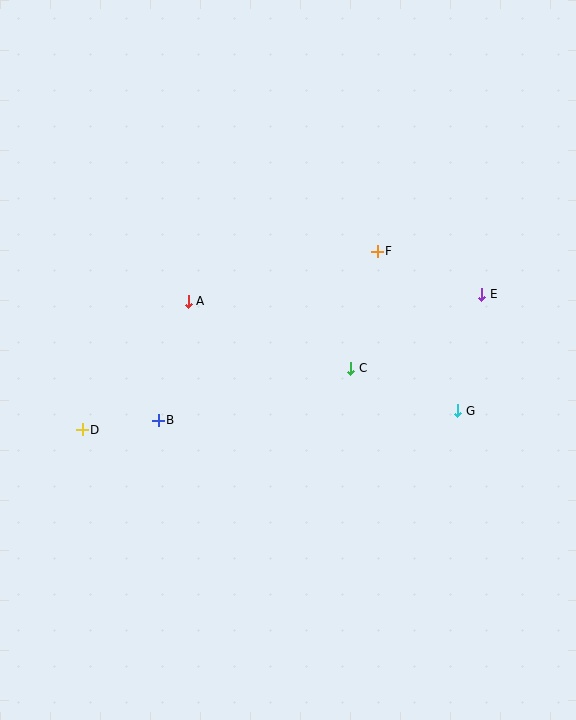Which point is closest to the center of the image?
Point C at (351, 368) is closest to the center.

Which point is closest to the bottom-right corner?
Point G is closest to the bottom-right corner.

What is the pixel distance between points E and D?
The distance between E and D is 422 pixels.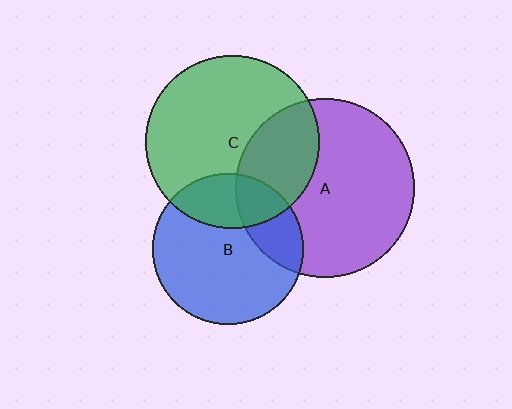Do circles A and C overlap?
Yes.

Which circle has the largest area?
Circle A (purple).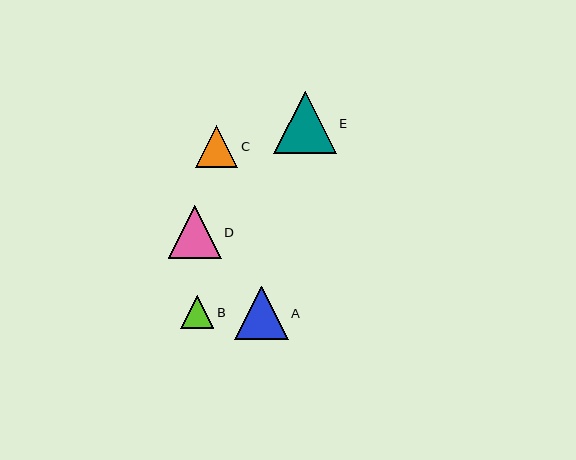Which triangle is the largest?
Triangle E is the largest with a size of approximately 63 pixels.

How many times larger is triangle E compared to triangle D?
Triangle E is approximately 1.2 times the size of triangle D.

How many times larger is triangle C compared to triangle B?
Triangle C is approximately 1.3 times the size of triangle B.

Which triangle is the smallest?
Triangle B is the smallest with a size of approximately 33 pixels.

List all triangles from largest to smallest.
From largest to smallest: E, A, D, C, B.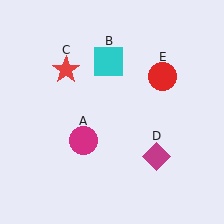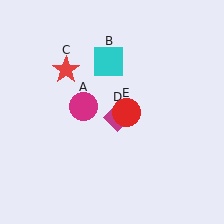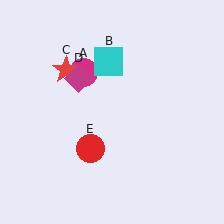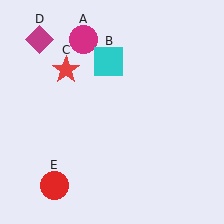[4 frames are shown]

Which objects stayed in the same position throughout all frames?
Cyan square (object B) and red star (object C) remained stationary.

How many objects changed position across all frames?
3 objects changed position: magenta circle (object A), magenta diamond (object D), red circle (object E).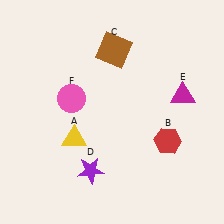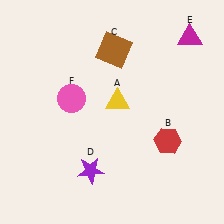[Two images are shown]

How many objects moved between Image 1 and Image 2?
2 objects moved between the two images.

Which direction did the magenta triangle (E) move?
The magenta triangle (E) moved up.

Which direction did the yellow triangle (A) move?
The yellow triangle (A) moved right.